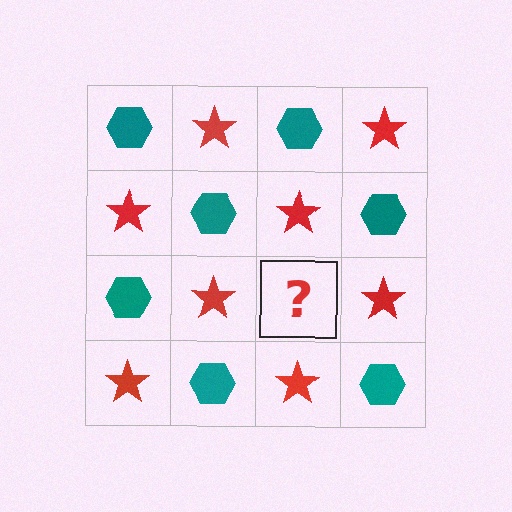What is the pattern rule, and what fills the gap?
The rule is that it alternates teal hexagon and red star in a checkerboard pattern. The gap should be filled with a teal hexagon.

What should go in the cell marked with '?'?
The missing cell should contain a teal hexagon.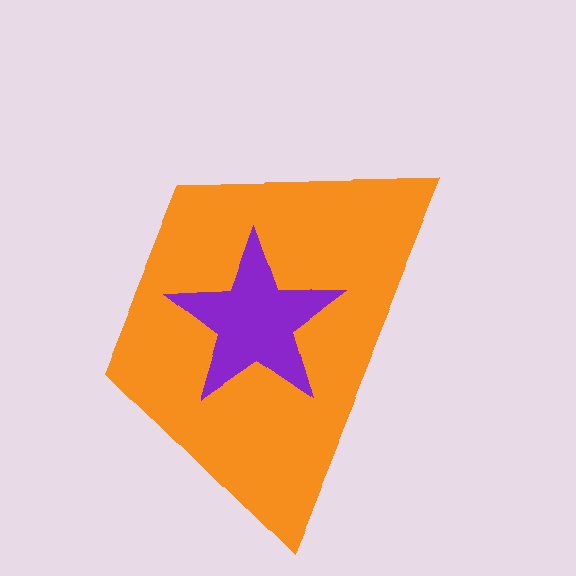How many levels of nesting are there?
2.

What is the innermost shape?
The purple star.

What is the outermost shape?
The orange trapezoid.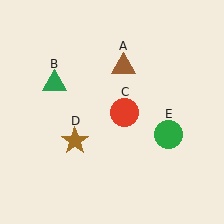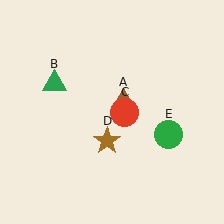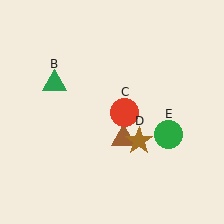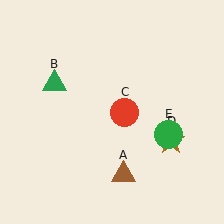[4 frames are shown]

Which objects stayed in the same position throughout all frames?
Green triangle (object B) and red circle (object C) and green circle (object E) remained stationary.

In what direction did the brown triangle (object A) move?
The brown triangle (object A) moved down.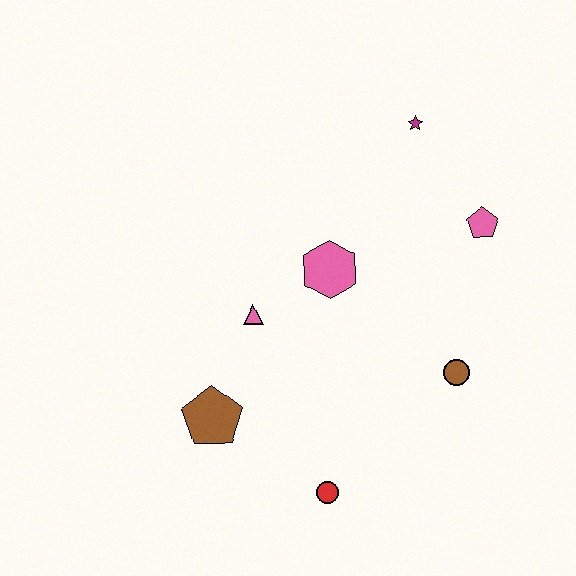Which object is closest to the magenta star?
The pink pentagon is closest to the magenta star.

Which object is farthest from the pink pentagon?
The brown pentagon is farthest from the pink pentagon.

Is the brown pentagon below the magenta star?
Yes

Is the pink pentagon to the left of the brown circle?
No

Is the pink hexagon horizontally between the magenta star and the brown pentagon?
Yes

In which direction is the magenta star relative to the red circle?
The magenta star is above the red circle.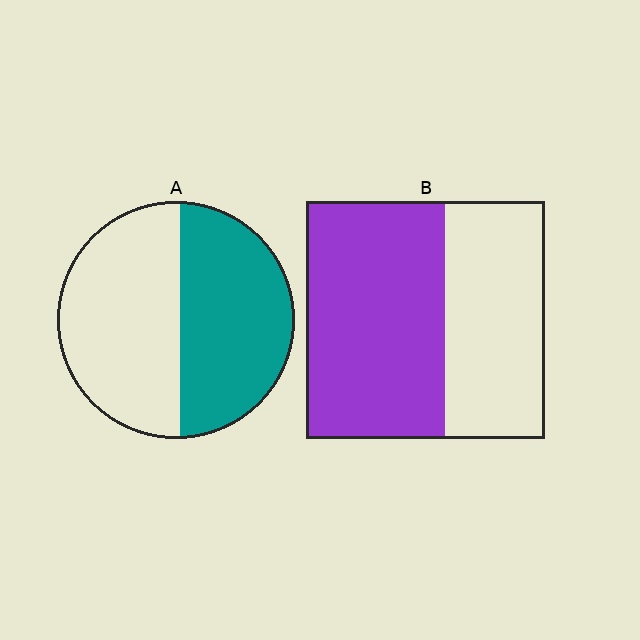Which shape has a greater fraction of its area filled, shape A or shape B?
Shape B.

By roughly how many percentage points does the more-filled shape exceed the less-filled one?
By roughly 10 percentage points (B over A).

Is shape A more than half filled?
Roughly half.